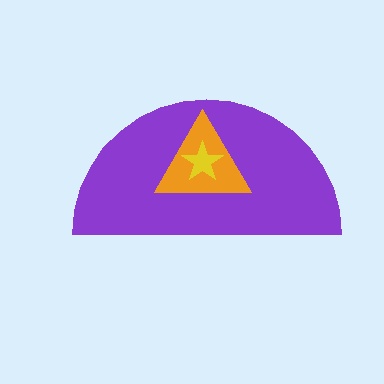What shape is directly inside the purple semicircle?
The orange triangle.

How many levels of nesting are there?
3.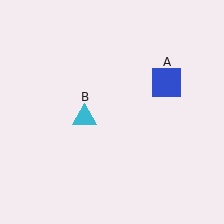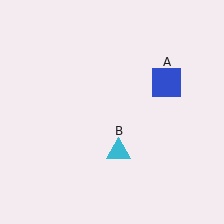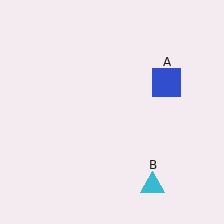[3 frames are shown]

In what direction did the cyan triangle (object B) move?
The cyan triangle (object B) moved down and to the right.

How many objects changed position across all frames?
1 object changed position: cyan triangle (object B).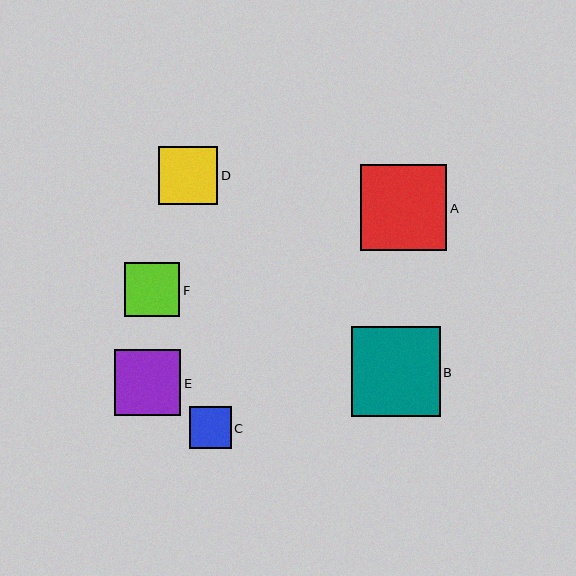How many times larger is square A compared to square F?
Square A is approximately 1.6 times the size of square F.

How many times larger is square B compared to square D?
Square B is approximately 1.5 times the size of square D.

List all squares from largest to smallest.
From largest to smallest: B, A, E, D, F, C.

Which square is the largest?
Square B is the largest with a size of approximately 89 pixels.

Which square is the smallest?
Square C is the smallest with a size of approximately 42 pixels.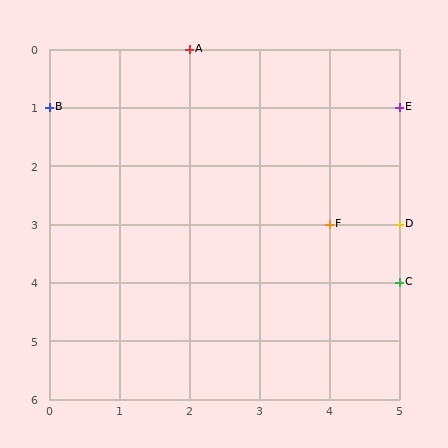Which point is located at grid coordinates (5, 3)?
Point D is at (5, 3).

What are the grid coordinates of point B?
Point B is at grid coordinates (0, 1).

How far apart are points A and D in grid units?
Points A and D are 3 columns and 3 rows apart (about 4.2 grid units diagonally).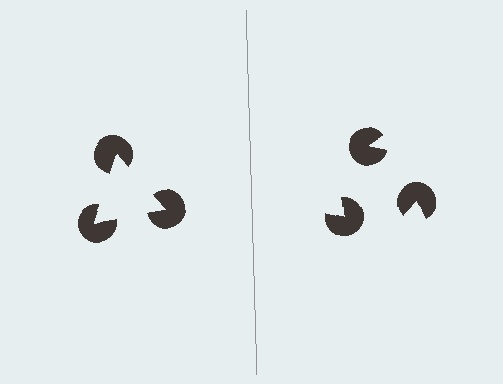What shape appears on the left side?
An illusory triangle.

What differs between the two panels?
The pac-man discs are positioned identically on both sides; only the wedge orientations differ. On the left they align to a triangle; on the right they are misaligned.